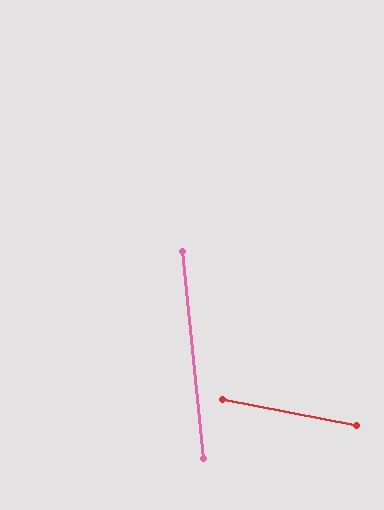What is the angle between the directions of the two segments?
Approximately 74 degrees.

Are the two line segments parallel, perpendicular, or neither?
Neither parallel nor perpendicular — they differ by about 74°.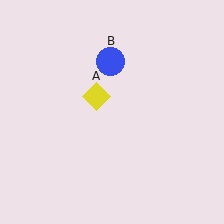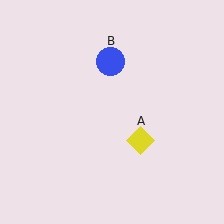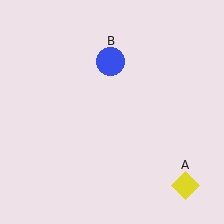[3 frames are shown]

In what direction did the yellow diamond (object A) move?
The yellow diamond (object A) moved down and to the right.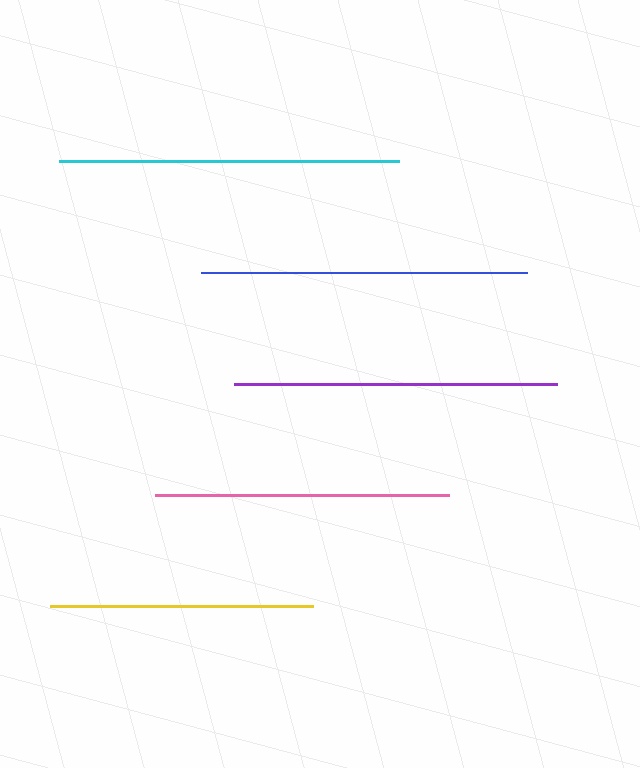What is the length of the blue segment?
The blue segment is approximately 327 pixels long.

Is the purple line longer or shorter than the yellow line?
The purple line is longer than the yellow line.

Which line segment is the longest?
The cyan line is the longest at approximately 340 pixels.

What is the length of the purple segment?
The purple segment is approximately 322 pixels long.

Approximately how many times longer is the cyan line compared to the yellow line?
The cyan line is approximately 1.3 times the length of the yellow line.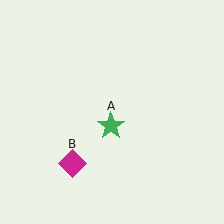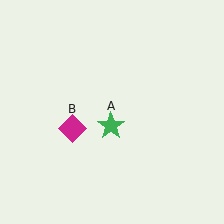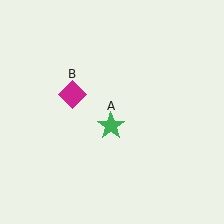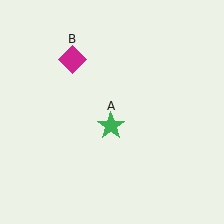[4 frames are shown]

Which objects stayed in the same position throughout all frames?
Green star (object A) remained stationary.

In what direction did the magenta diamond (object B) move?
The magenta diamond (object B) moved up.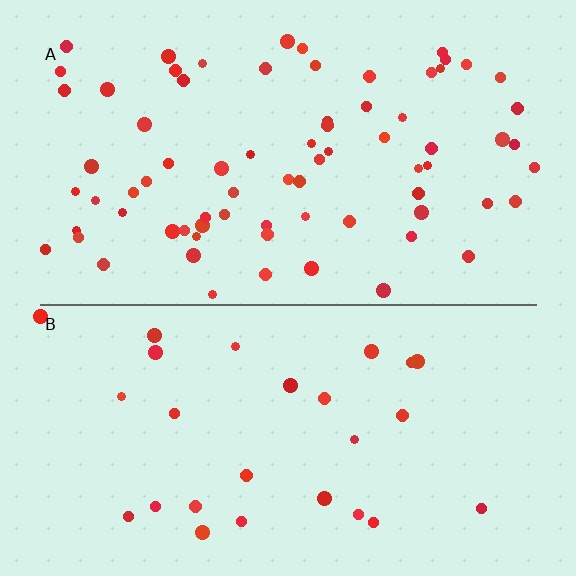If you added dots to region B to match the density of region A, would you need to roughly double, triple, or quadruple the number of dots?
Approximately triple.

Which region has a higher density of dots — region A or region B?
A (the top).